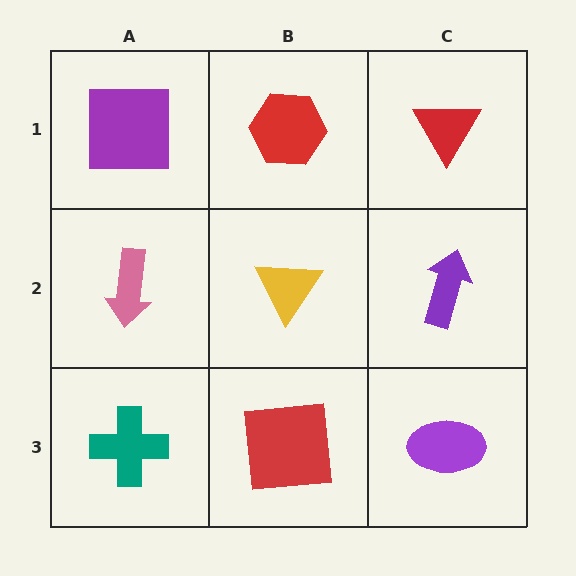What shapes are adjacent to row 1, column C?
A purple arrow (row 2, column C), a red hexagon (row 1, column B).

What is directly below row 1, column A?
A pink arrow.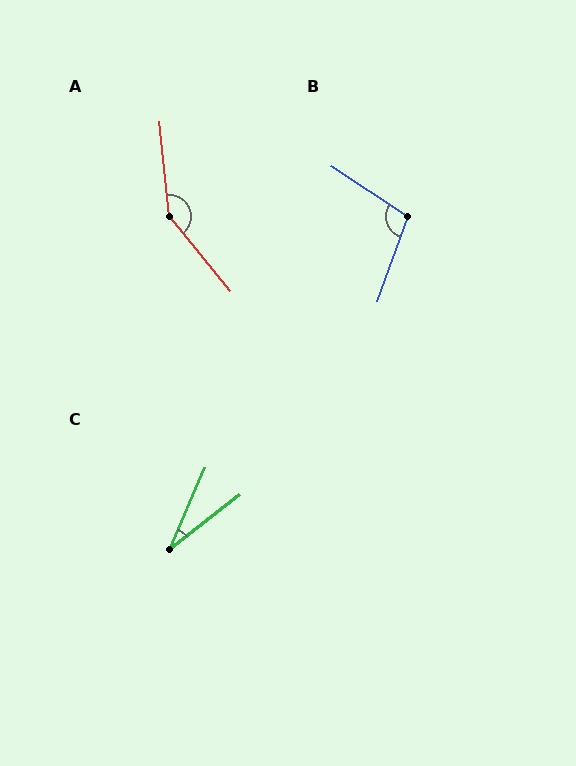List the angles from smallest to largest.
C (29°), B (104°), A (147°).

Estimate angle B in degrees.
Approximately 104 degrees.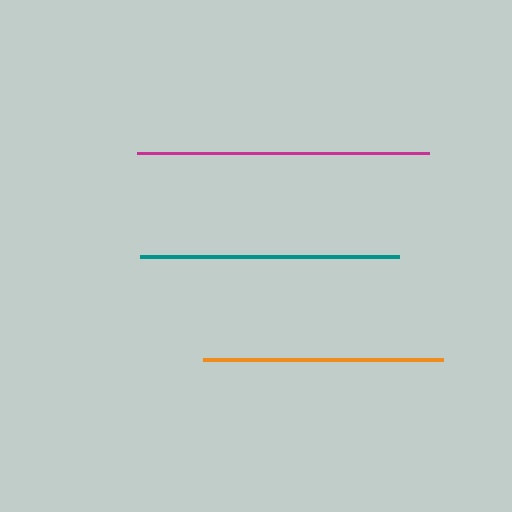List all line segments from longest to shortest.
From longest to shortest: magenta, teal, orange.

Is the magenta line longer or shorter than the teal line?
The magenta line is longer than the teal line.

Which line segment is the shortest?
The orange line is the shortest at approximately 239 pixels.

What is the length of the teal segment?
The teal segment is approximately 259 pixels long.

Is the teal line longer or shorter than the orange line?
The teal line is longer than the orange line.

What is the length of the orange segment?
The orange segment is approximately 239 pixels long.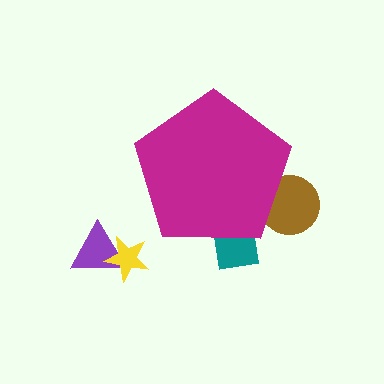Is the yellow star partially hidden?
No, the yellow star is fully visible.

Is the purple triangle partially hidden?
No, the purple triangle is fully visible.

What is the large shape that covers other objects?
A magenta pentagon.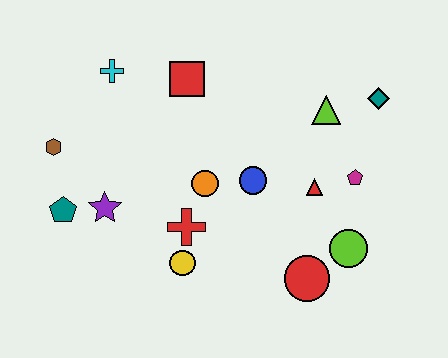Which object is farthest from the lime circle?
The brown hexagon is farthest from the lime circle.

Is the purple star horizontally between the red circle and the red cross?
No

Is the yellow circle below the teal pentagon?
Yes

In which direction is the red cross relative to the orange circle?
The red cross is below the orange circle.